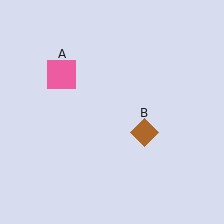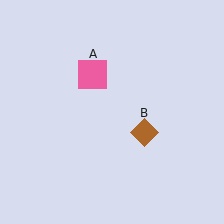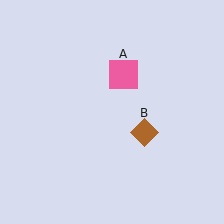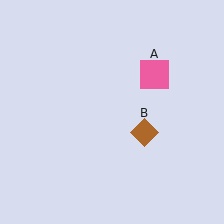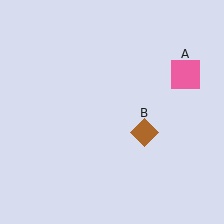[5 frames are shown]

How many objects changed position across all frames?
1 object changed position: pink square (object A).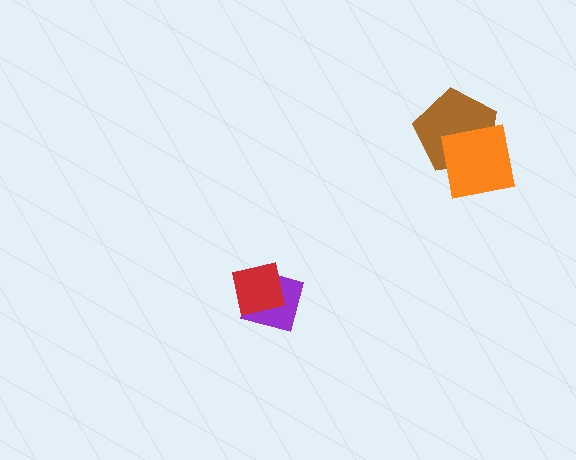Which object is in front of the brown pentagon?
The orange square is in front of the brown pentagon.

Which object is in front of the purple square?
The red square is in front of the purple square.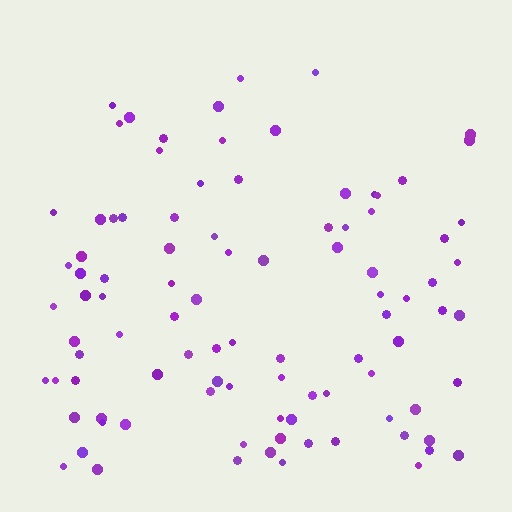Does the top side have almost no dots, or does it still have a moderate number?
Still a moderate number, just noticeably fewer than the bottom.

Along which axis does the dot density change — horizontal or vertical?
Vertical.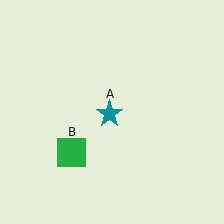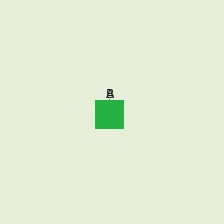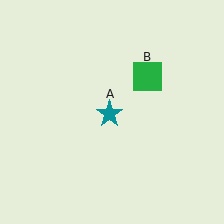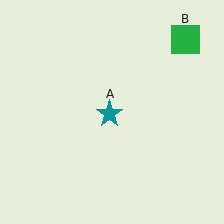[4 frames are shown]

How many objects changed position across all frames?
1 object changed position: green square (object B).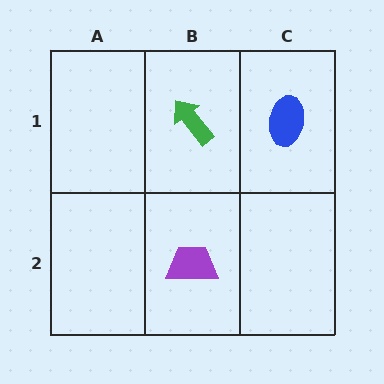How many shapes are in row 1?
2 shapes.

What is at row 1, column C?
A blue ellipse.